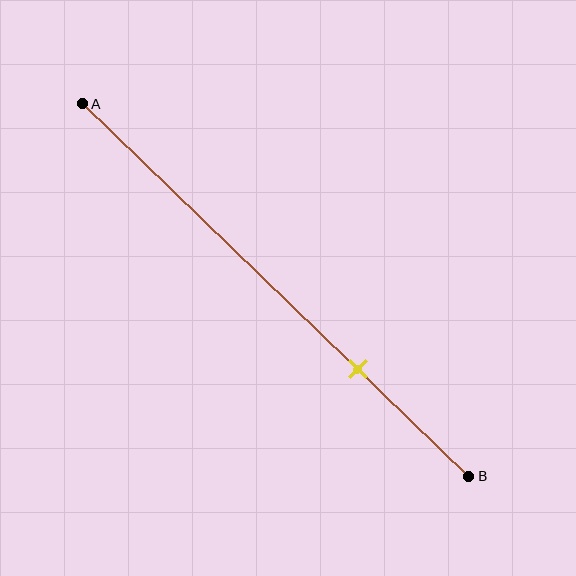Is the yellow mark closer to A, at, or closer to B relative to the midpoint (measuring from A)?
The yellow mark is closer to point B than the midpoint of segment AB.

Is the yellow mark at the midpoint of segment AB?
No, the mark is at about 70% from A, not at the 50% midpoint.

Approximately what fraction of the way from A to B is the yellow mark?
The yellow mark is approximately 70% of the way from A to B.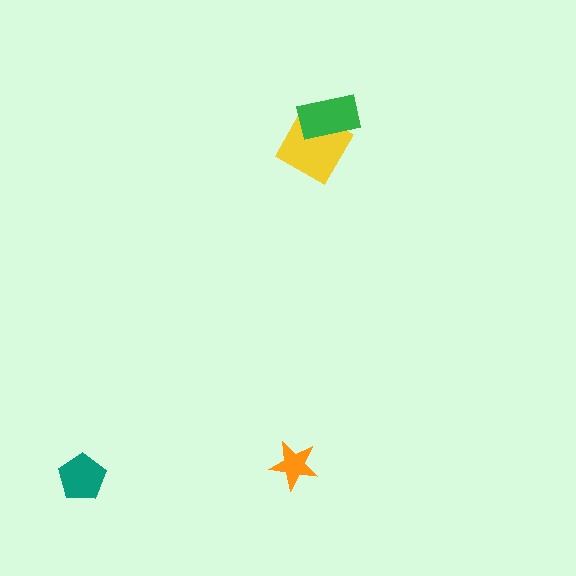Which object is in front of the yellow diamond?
The green rectangle is in front of the yellow diamond.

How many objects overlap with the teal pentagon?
0 objects overlap with the teal pentagon.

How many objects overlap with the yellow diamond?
1 object overlaps with the yellow diamond.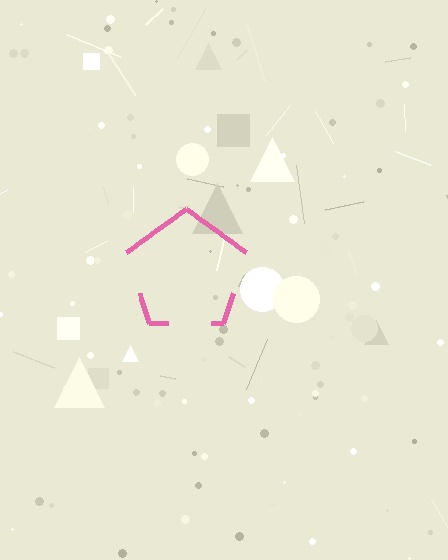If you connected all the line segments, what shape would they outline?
They would outline a pentagon.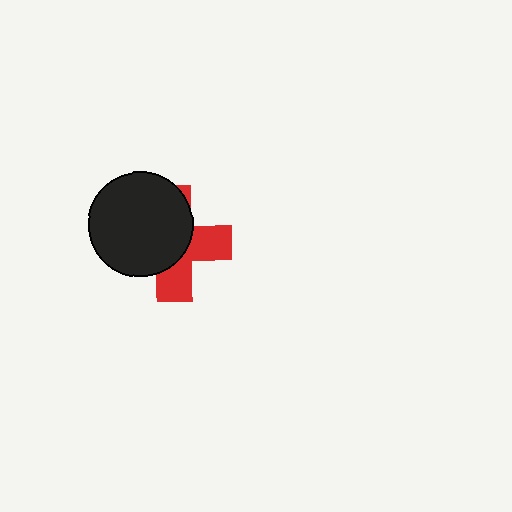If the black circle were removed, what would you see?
You would see the complete red cross.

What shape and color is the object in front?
The object in front is a black circle.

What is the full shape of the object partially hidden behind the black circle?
The partially hidden object is a red cross.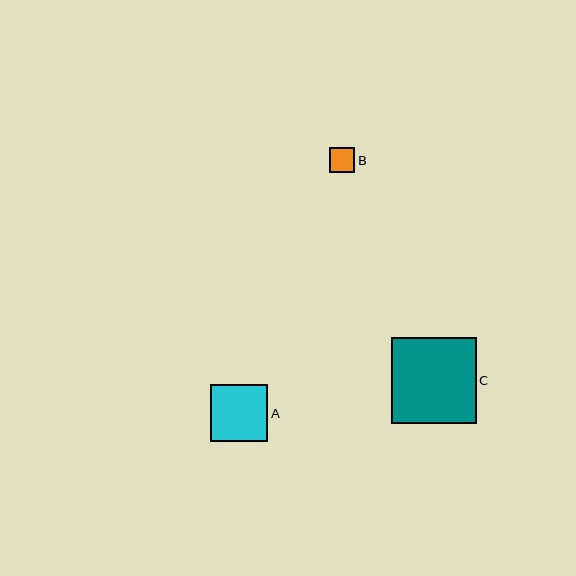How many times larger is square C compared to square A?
Square C is approximately 1.5 times the size of square A.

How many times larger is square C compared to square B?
Square C is approximately 3.4 times the size of square B.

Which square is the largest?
Square C is the largest with a size of approximately 85 pixels.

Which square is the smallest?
Square B is the smallest with a size of approximately 25 pixels.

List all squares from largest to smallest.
From largest to smallest: C, A, B.